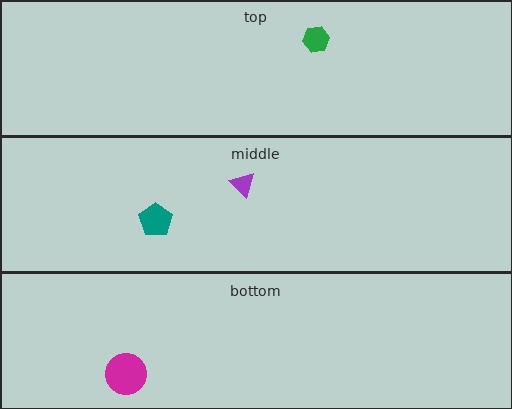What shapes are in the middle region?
The purple triangle, the teal pentagon.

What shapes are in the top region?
The green hexagon.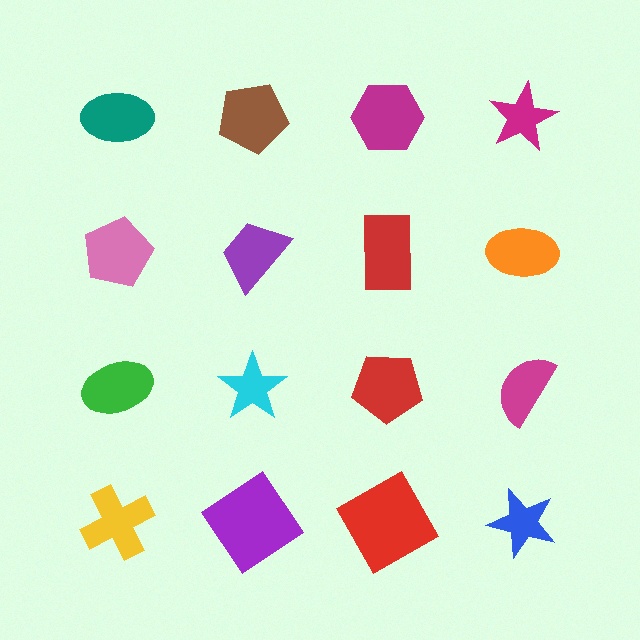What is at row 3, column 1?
A green ellipse.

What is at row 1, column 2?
A brown pentagon.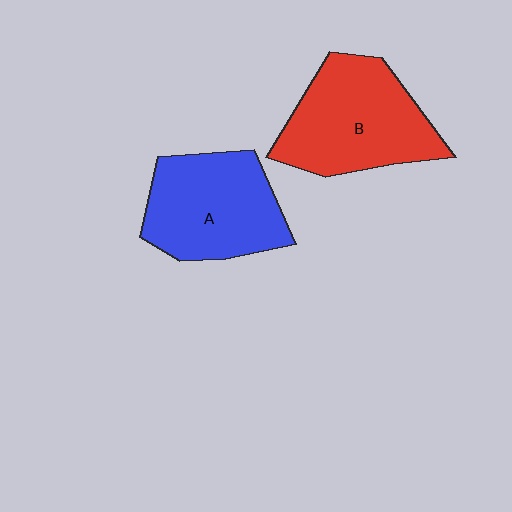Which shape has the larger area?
Shape B (red).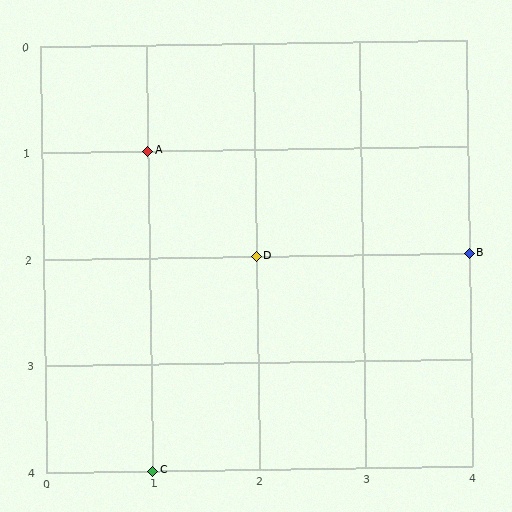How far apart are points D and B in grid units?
Points D and B are 2 columns apart.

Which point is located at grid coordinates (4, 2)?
Point B is at (4, 2).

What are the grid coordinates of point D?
Point D is at grid coordinates (2, 2).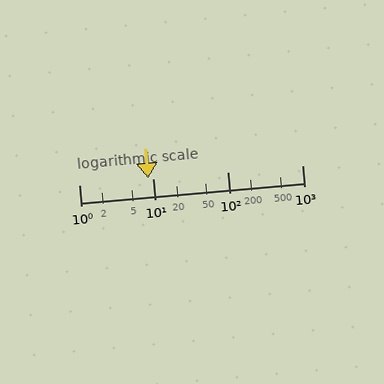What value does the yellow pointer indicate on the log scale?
The pointer indicates approximately 8.6.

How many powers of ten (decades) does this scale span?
The scale spans 3 decades, from 1 to 1000.